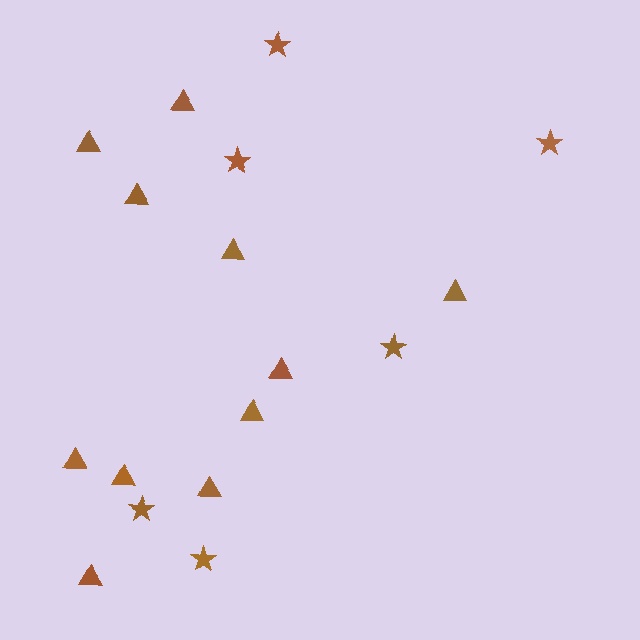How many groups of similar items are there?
There are 2 groups: one group of triangles (11) and one group of stars (6).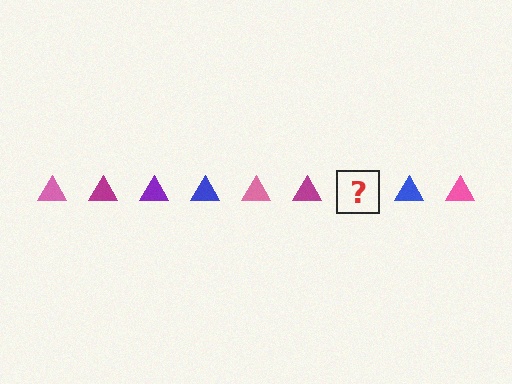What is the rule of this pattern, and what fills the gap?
The rule is that the pattern cycles through pink, magenta, purple, blue triangles. The gap should be filled with a purple triangle.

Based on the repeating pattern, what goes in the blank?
The blank should be a purple triangle.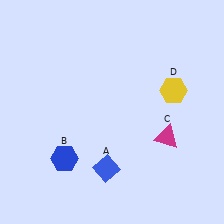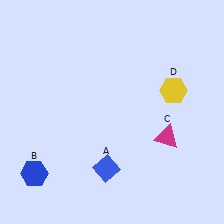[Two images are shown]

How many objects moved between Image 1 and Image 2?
1 object moved between the two images.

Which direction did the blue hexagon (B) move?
The blue hexagon (B) moved left.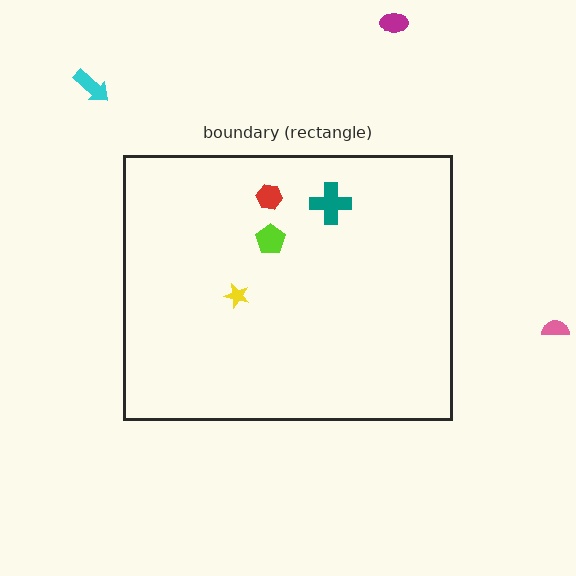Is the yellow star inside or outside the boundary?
Inside.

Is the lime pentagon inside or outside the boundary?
Inside.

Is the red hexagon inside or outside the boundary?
Inside.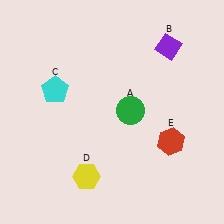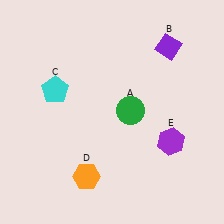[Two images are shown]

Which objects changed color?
D changed from yellow to orange. E changed from red to purple.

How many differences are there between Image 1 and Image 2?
There are 2 differences between the two images.